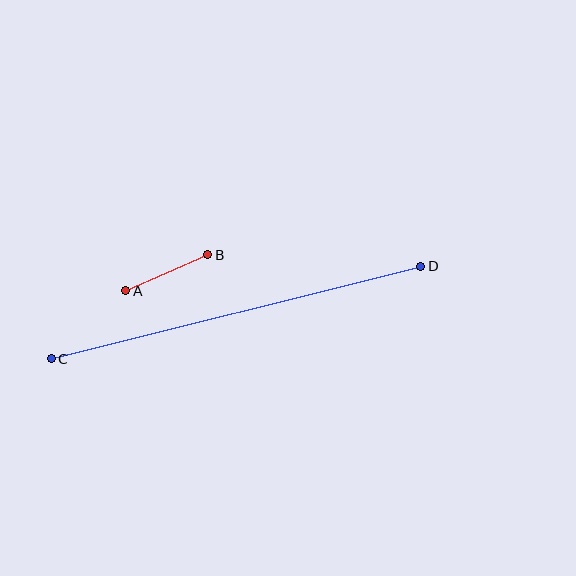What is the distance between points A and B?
The distance is approximately 90 pixels.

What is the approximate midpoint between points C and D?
The midpoint is at approximately (236, 312) pixels.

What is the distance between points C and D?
The distance is approximately 381 pixels.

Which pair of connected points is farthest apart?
Points C and D are farthest apart.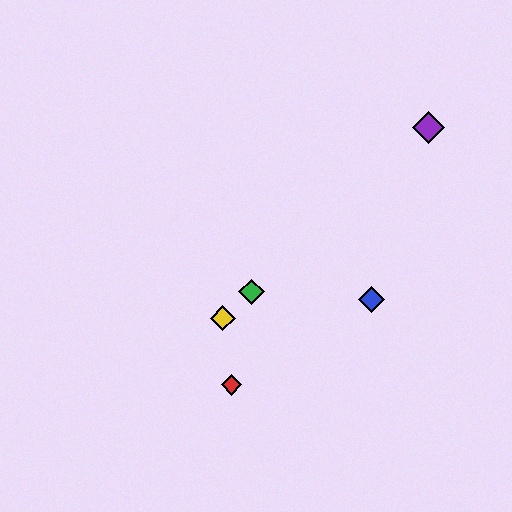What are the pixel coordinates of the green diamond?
The green diamond is at (251, 292).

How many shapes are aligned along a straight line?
3 shapes (the green diamond, the yellow diamond, the purple diamond) are aligned along a straight line.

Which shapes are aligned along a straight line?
The green diamond, the yellow diamond, the purple diamond are aligned along a straight line.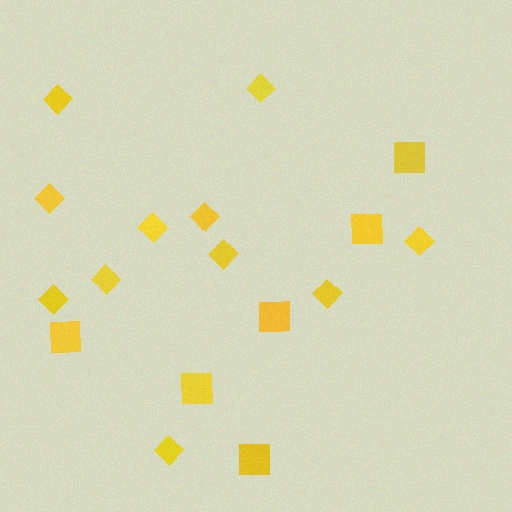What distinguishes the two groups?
There are 2 groups: one group of squares (6) and one group of diamonds (11).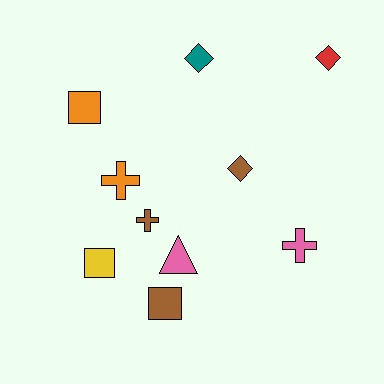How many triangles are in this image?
There is 1 triangle.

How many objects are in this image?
There are 10 objects.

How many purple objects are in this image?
There are no purple objects.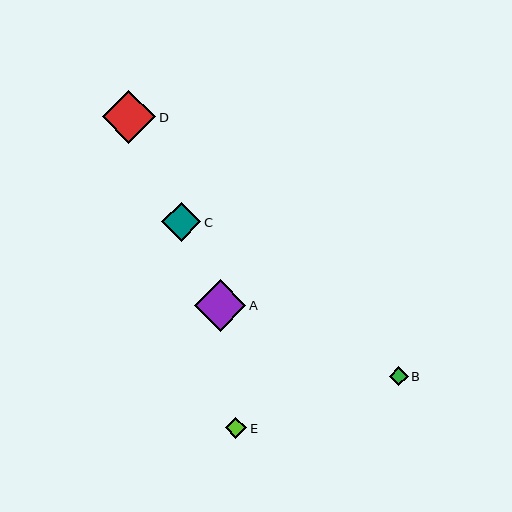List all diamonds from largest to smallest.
From largest to smallest: D, A, C, E, B.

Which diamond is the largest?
Diamond D is the largest with a size of approximately 54 pixels.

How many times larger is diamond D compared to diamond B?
Diamond D is approximately 2.8 times the size of diamond B.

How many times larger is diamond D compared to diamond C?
Diamond D is approximately 1.4 times the size of diamond C.